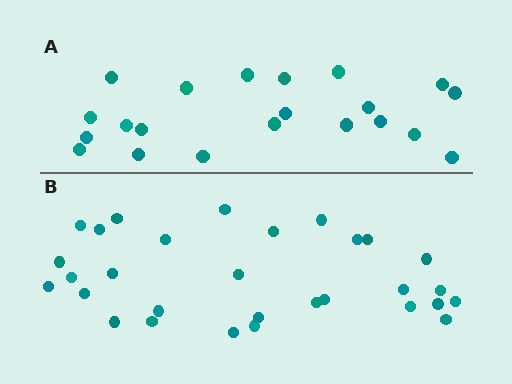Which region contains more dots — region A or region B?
Region B (the bottom region) has more dots.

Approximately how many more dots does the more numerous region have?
Region B has roughly 8 or so more dots than region A.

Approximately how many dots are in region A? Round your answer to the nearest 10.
About 20 dots. (The exact count is 21, which rounds to 20.)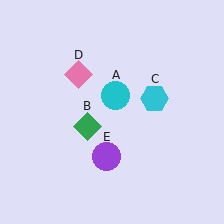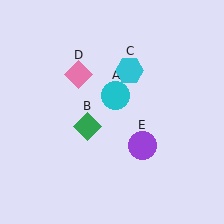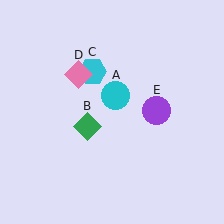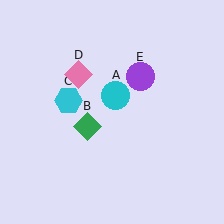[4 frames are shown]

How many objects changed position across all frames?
2 objects changed position: cyan hexagon (object C), purple circle (object E).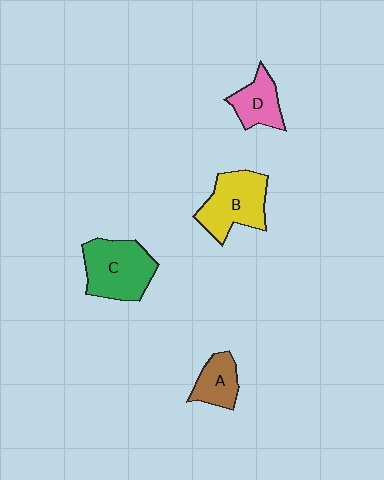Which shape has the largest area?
Shape C (green).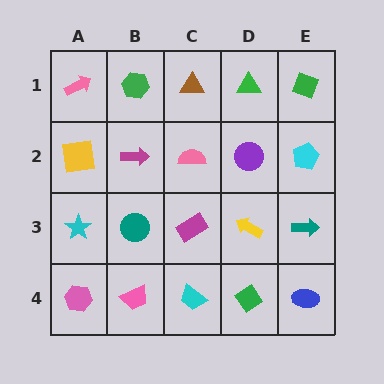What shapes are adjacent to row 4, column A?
A cyan star (row 3, column A), a pink trapezoid (row 4, column B).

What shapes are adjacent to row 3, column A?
A yellow square (row 2, column A), a pink hexagon (row 4, column A), a teal circle (row 3, column B).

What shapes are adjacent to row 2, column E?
A green diamond (row 1, column E), a teal arrow (row 3, column E), a purple circle (row 2, column D).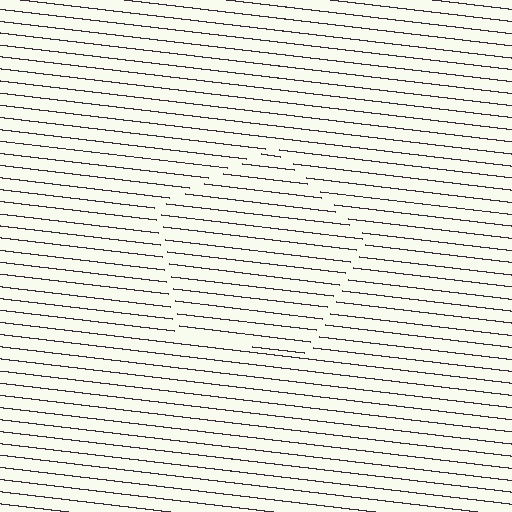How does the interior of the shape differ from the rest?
The interior of the shape contains the same grating, shifted by half a period — the contour is defined by the phase discontinuity where line-ends from the inner and outer gratings abut.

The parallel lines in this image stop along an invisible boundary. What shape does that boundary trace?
An illusory pentagon. The interior of the shape contains the same grating, shifted by half a period — the contour is defined by the phase discontinuity where line-ends from the inner and outer gratings abut.